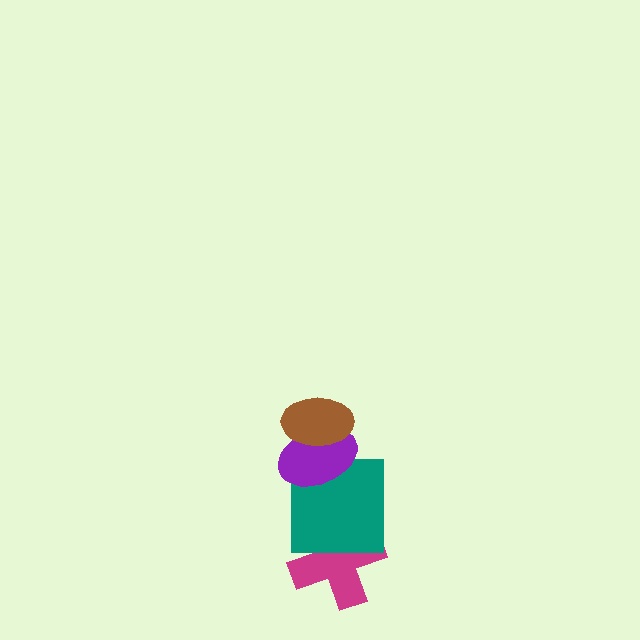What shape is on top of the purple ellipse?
The brown ellipse is on top of the purple ellipse.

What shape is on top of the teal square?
The purple ellipse is on top of the teal square.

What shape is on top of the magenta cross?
The teal square is on top of the magenta cross.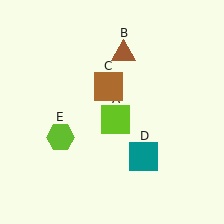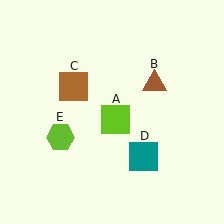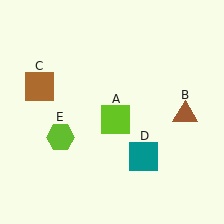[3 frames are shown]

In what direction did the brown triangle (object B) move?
The brown triangle (object B) moved down and to the right.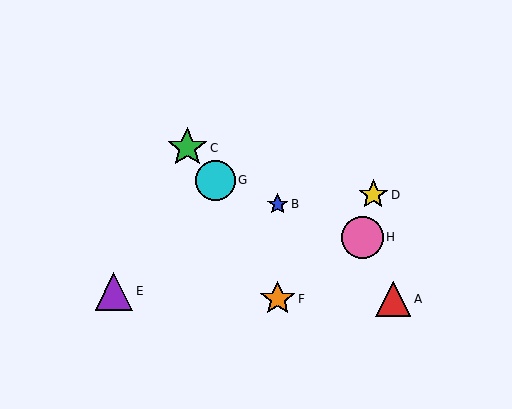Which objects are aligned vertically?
Objects B, F are aligned vertically.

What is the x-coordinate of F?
Object F is at x≈278.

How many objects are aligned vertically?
2 objects (B, F) are aligned vertically.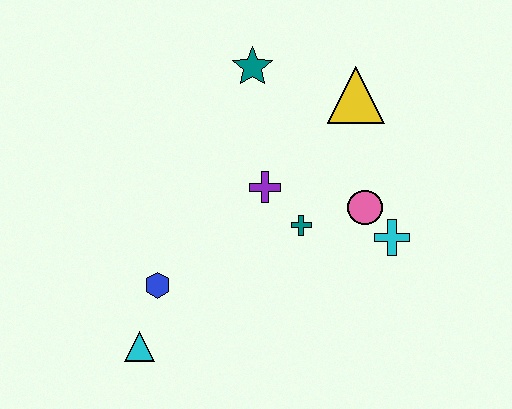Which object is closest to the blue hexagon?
The cyan triangle is closest to the blue hexagon.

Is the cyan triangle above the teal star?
No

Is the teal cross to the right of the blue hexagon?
Yes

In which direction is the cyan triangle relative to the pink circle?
The cyan triangle is to the left of the pink circle.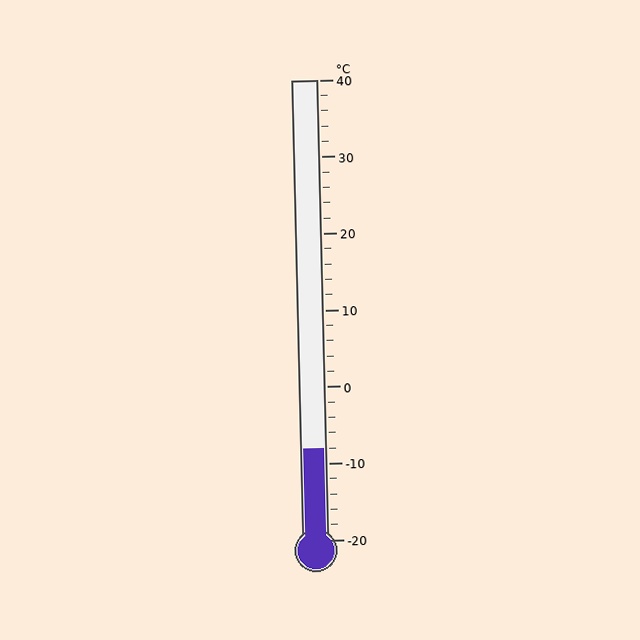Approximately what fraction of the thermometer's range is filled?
The thermometer is filled to approximately 20% of its range.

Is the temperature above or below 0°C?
The temperature is below 0°C.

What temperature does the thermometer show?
The thermometer shows approximately -8°C.